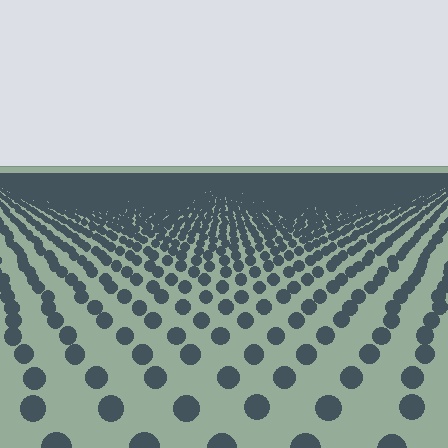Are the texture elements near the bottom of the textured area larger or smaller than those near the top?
Larger. Near the bottom, elements are closer to the viewer and appear at a bigger on-screen size.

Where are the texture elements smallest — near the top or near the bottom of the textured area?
Near the top.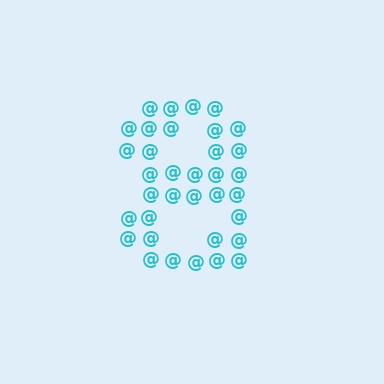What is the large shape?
The large shape is the digit 8.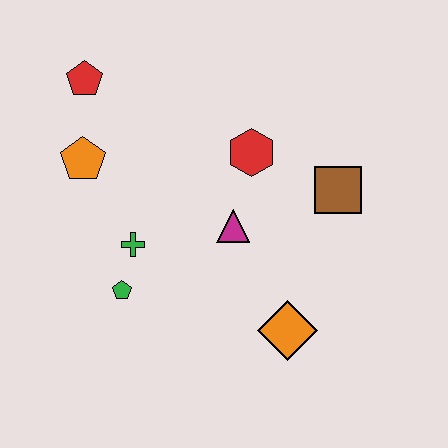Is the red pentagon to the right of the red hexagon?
No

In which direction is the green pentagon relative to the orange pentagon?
The green pentagon is below the orange pentagon.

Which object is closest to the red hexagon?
The magenta triangle is closest to the red hexagon.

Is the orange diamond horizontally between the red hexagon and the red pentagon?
No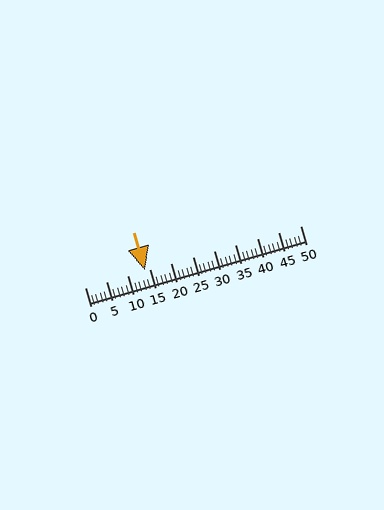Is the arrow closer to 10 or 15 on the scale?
The arrow is closer to 15.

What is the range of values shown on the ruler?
The ruler shows values from 0 to 50.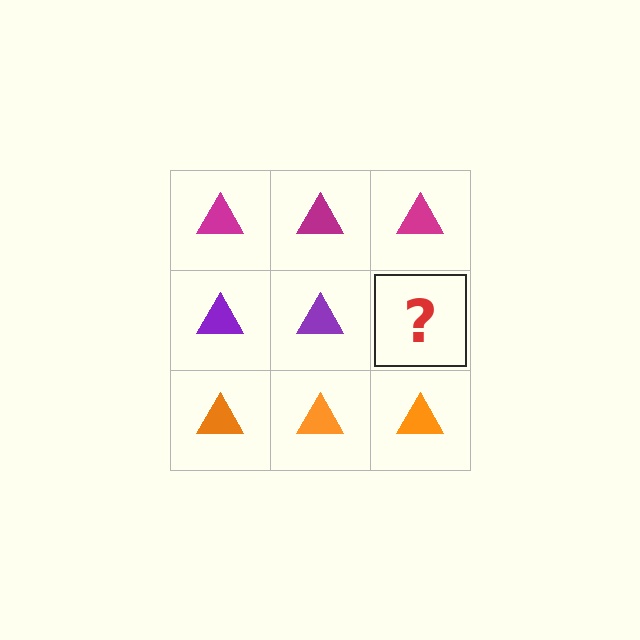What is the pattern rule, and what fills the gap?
The rule is that each row has a consistent color. The gap should be filled with a purple triangle.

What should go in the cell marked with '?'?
The missing cell should contain a purple triangle.